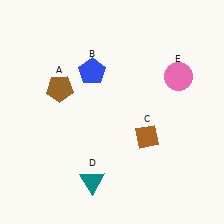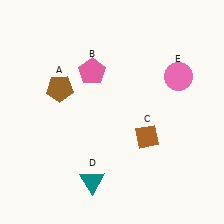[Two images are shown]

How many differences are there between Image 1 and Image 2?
There is 1 difference between the two images.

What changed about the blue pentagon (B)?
In Image 1, B is blue. In Image 2, it changed to pink.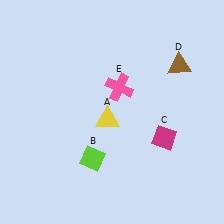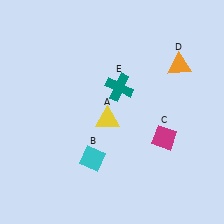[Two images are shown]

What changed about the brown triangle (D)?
In Image 1, D is brown. In Image 2, it changed to orange.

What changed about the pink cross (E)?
In Image 1, E is pink. In Image 2, it changed to teal.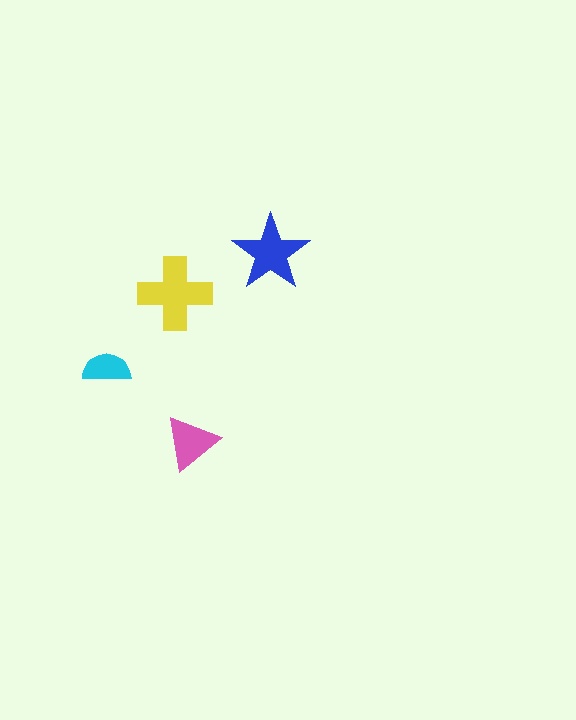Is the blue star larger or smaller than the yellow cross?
Smaller.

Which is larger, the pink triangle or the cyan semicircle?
The pink triangle.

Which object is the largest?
The yellow cross.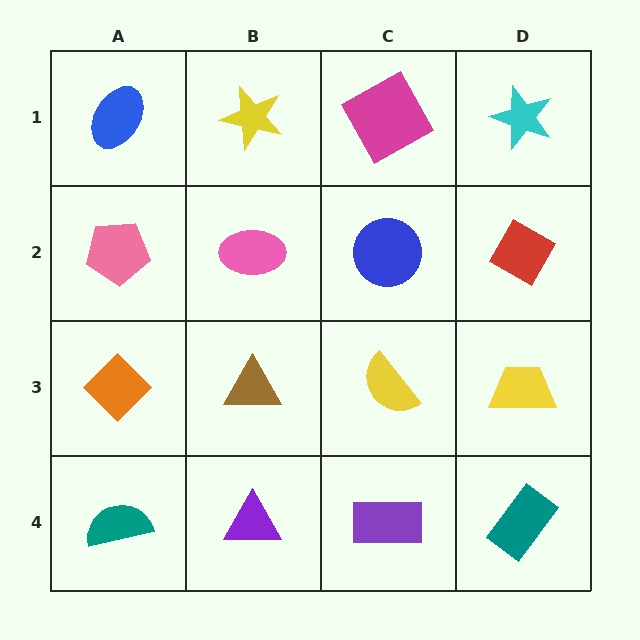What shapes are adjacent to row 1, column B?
A pink ellipse (row 2, column B), a blue ellipse (row 1, column A), a magenta square (row 1, column C).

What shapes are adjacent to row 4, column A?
An orange diamond (row 3, column A), a purple triangle (row 4, column B).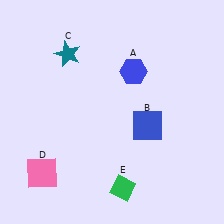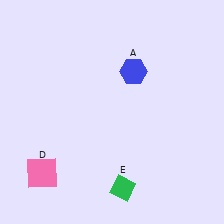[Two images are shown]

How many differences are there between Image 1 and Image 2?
There are 2 differences between the two images.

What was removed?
The blue square (B), the teal star (C) were removed in Image 2.